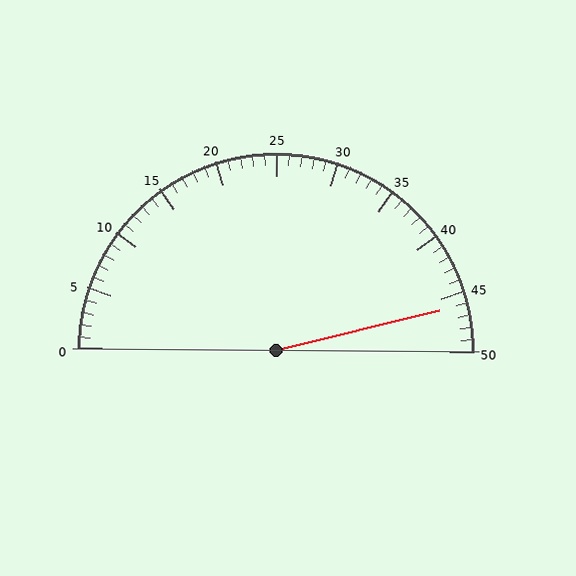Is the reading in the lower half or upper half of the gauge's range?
The reading is in the upper half of the range (0 to 50).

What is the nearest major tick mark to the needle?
The nearest major tick mark is 45.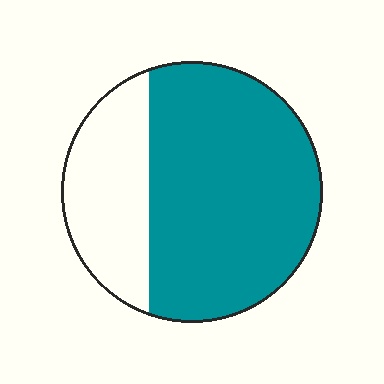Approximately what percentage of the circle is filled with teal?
Approximately 70%.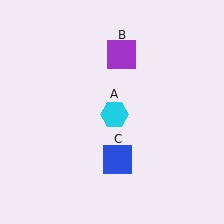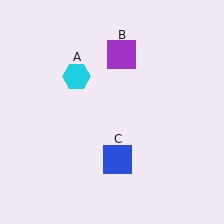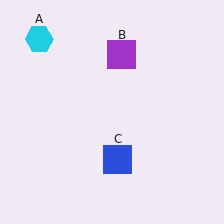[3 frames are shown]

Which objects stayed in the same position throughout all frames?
Purple square (object B) and blue square (object C) remained stationary.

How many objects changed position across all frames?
1 object changed position: cyan hexagon (object A).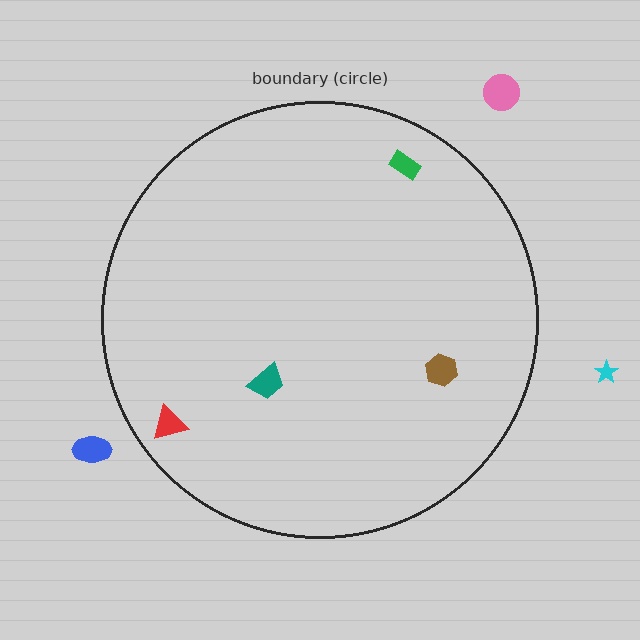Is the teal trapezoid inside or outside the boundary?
Inside.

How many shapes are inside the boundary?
4 inside, 3 outside.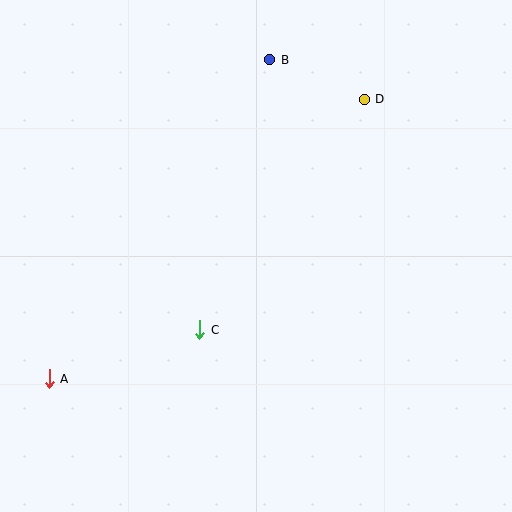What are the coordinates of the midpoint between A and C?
The midpoint between A and C is at (124, 354).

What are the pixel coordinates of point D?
Point D is at (364, 99).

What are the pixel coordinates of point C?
Point C is at (199, 330).